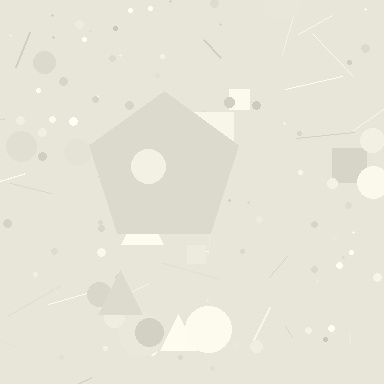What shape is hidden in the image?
A pentagon is hidden in the image.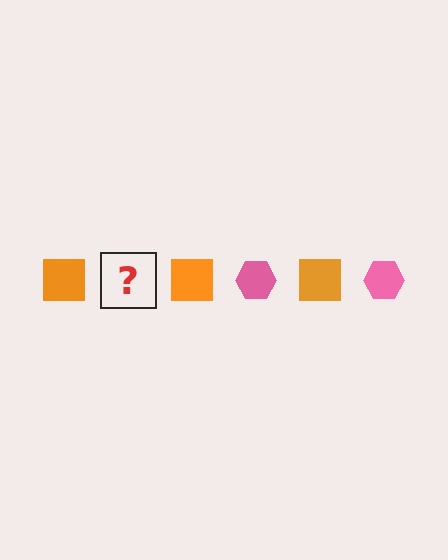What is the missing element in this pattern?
The missing element is a pink hexagon.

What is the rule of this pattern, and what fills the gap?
The rule is that the pattern alternates between orange square and pink hexagon. The gap should be filled with a pink hexagon.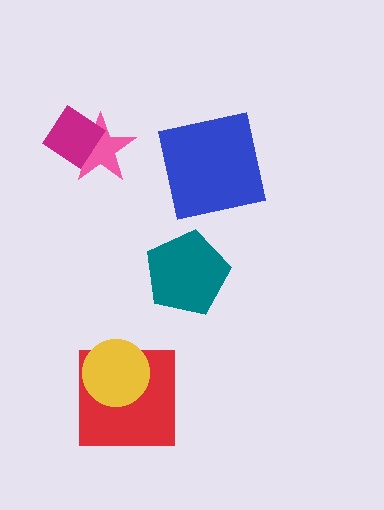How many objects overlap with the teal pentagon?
0 objects overlap with the teal pentagon.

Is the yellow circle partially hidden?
No, no other shape covers it.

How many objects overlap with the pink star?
1 object overlaps with the pink star.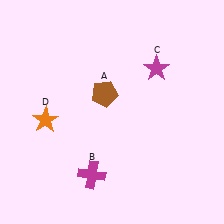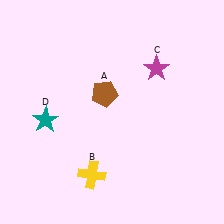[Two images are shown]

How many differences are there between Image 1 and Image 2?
There are 2 differences between the two images.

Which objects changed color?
B changed from magenta to yellow. D changed from orange to teal.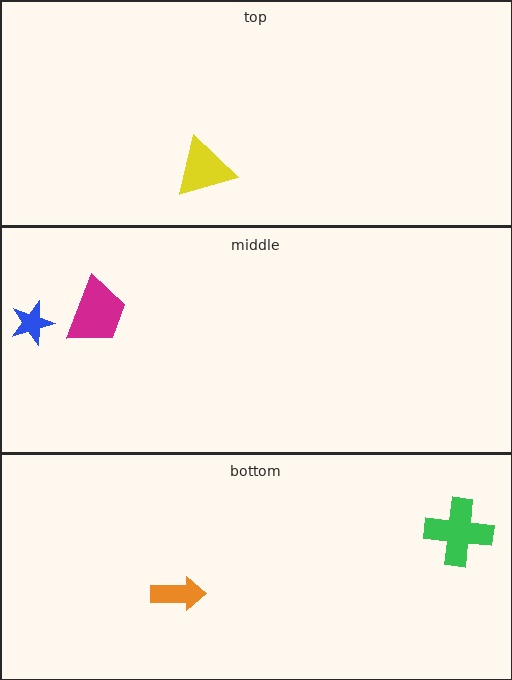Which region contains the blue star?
The middle region.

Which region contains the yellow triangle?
The top region.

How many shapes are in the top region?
1.